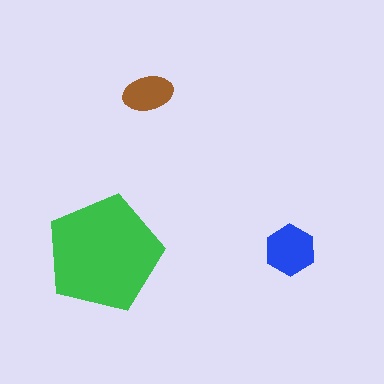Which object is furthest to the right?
The blue hexagon is rightmost.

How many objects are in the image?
There are 3 objects in the image.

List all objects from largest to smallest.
The green pentagon, the blue hexagon, the brown ellipse.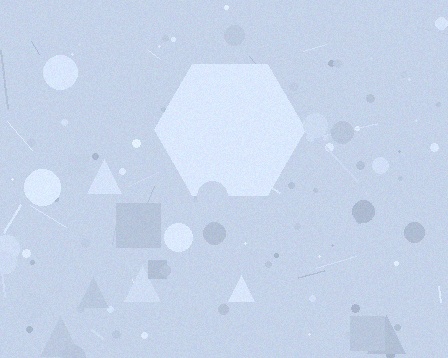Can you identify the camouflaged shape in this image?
The camouflaged shape is a hexagon.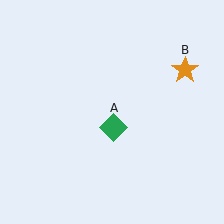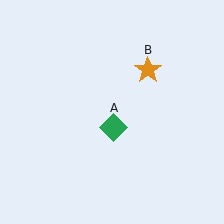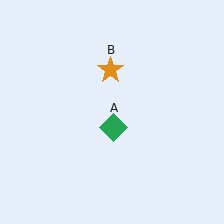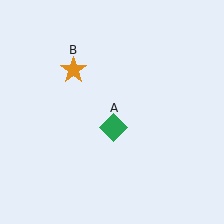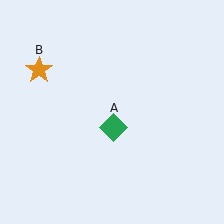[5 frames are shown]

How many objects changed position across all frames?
1 object changed position: orange star (object B).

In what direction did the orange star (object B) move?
The orange star (object B) moved left.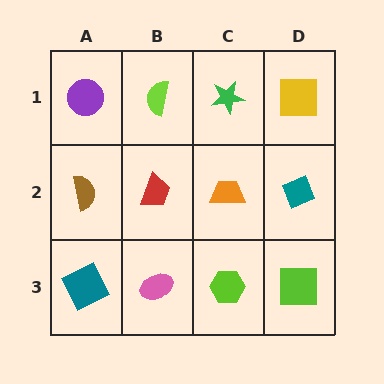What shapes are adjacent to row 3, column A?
A brown semicircle (row 2, column A), a pink ellipse (row 3, column B).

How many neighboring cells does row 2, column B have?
4.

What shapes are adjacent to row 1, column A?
A brown semicircle (row 2, column A), a lime semicircle (row 1, column B).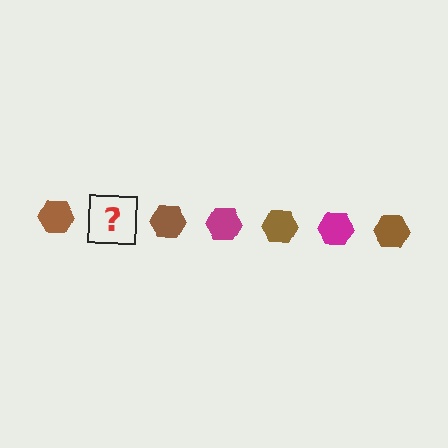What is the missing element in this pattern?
The missing element is a magenta hexagon.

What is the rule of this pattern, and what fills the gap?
The rule is that the pattern cycles through brown, magenta hexagons. The gap should be filled with a magenta hexagon.